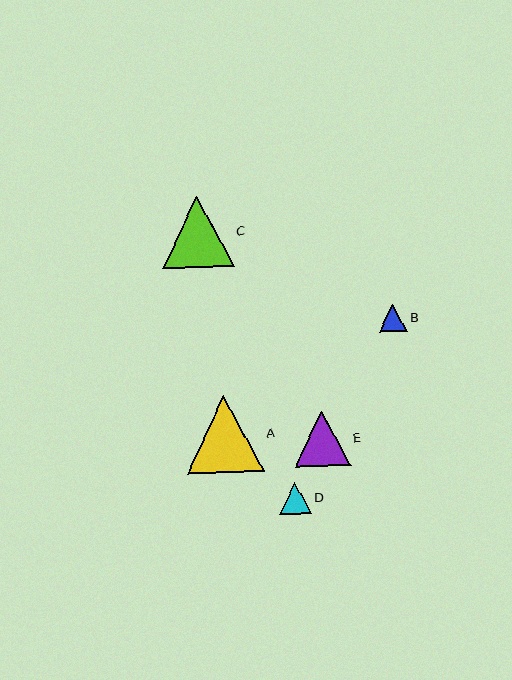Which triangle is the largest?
Triangle A is the largest with a size of approximately 77 pixels.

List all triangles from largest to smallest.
From largest to smallest: A, C, E, D, B.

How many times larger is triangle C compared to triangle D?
Triangle C is approximately 2.2 times the size of triangle D.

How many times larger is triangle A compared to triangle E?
Triangle A is approximately 1.4 times the size of triangle E.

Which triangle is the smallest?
Triangle B is the smallest with a size of approximately 28 pixels.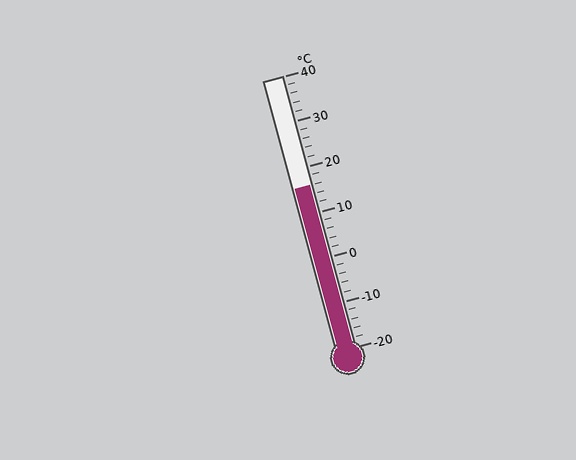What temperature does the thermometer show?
The thermometer shows approximately 16°C.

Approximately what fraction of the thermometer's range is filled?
The thermometer is filled to approximately 60% of its range.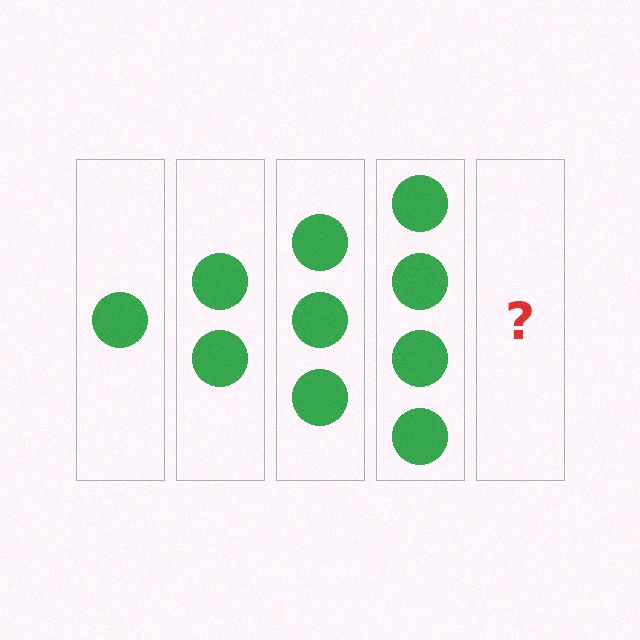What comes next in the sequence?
The next element should be 5 circles.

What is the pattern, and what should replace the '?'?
The pattern is that each step adds one more circle. The '?' should be 5 circles.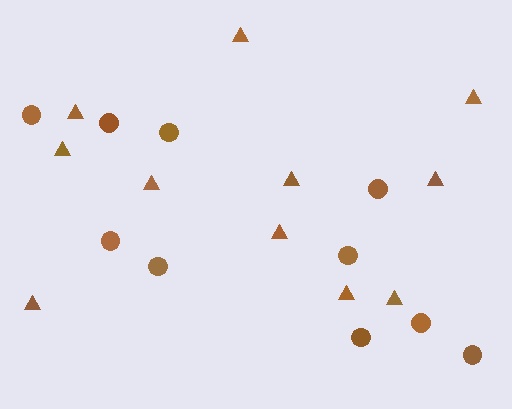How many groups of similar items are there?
There are 2 groups: one group of triangles (11) and one group of circles (10).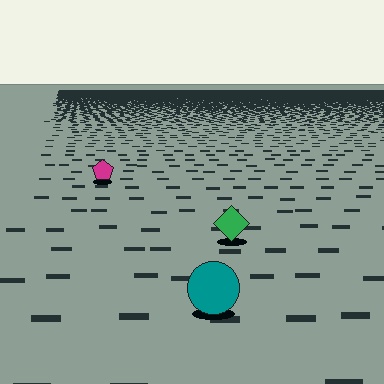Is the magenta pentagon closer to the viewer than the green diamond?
No. The green diamond is closer — you can tell from the texture gradient: the ground texture is coarser near it.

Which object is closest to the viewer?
The teal circle is closest. The texture marks near it are larger and more spread out.